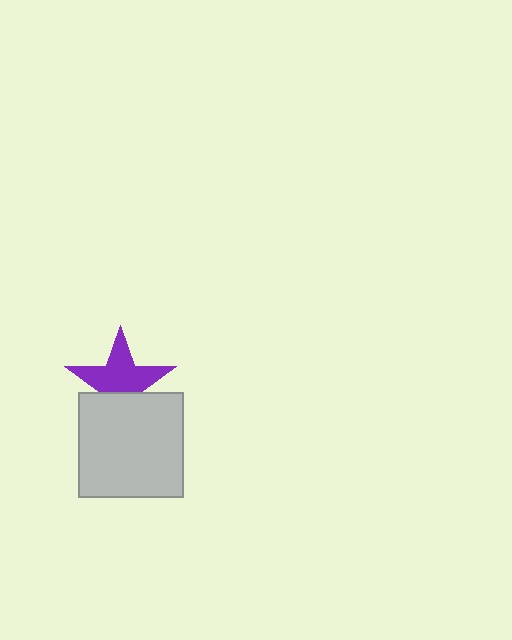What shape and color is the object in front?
The object in front is a light gray rectangle.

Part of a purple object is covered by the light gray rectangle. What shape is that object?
It is a star.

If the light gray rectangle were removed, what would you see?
You would see the complete purple star.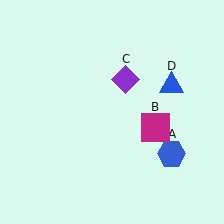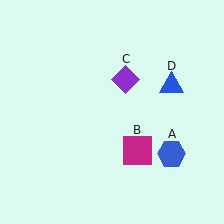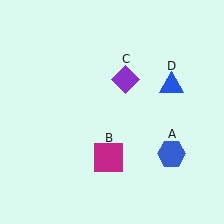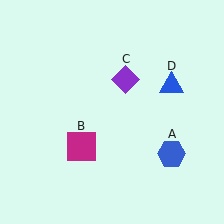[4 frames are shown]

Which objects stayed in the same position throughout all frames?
Blue hexagon (object A) and purple diamond (object C) and blue triangle (object D) remained stationary.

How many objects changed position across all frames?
1 object changed position: magenta square (object B).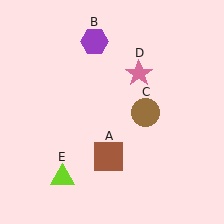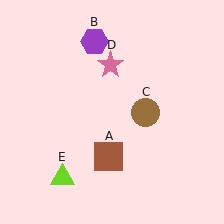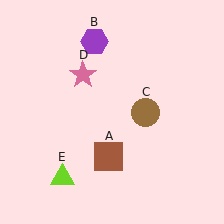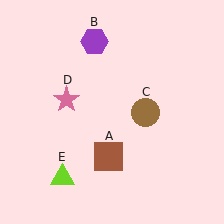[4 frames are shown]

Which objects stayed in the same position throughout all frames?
Brown square (object A) and purple hexagon (object B) and brown circle (object C) and lime triangle (object E) remained stationary.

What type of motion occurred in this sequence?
The pink star (object D) rotated counterclockwise around the center of the scene.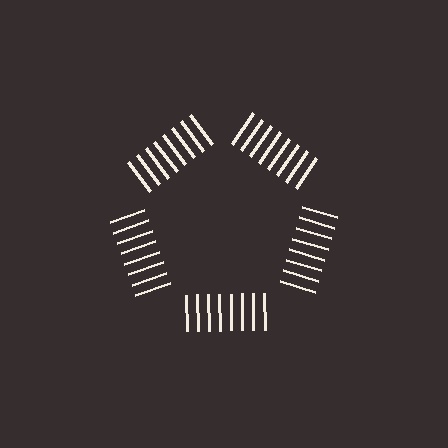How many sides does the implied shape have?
5 sides — the line-ends trace a pentagon.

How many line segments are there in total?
40 — 8 along each of the 5 edges.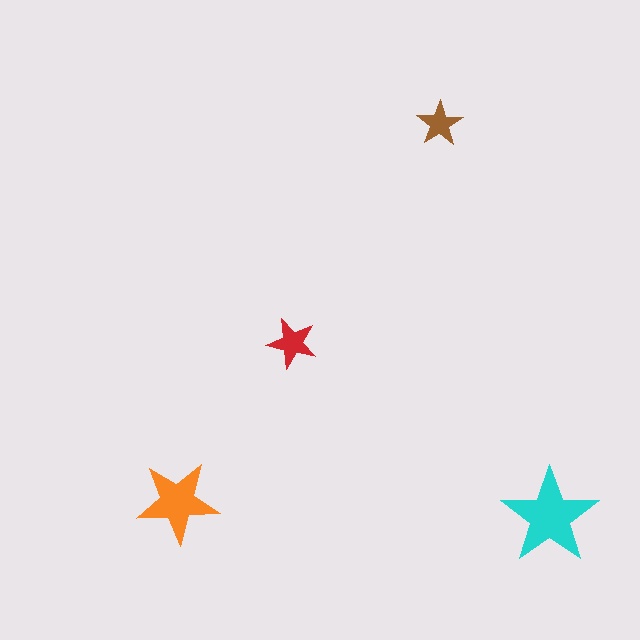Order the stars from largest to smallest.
the cyan one, the orange one, the red one, the brown one.